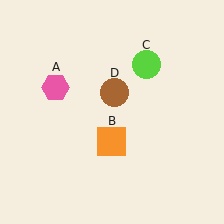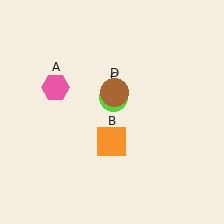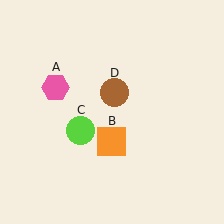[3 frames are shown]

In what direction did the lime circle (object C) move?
The lime circle (object C) moved down and to the left.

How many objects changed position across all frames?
1 object changed position: lime circle (object C).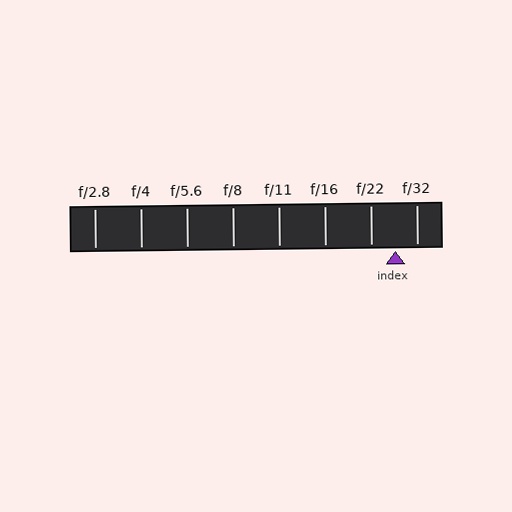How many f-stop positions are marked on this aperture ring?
There are 8 f-stop positions marked.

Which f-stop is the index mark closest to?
The index mark is closest to f/32.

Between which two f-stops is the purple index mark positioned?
The index mark is between f/22 and f/32.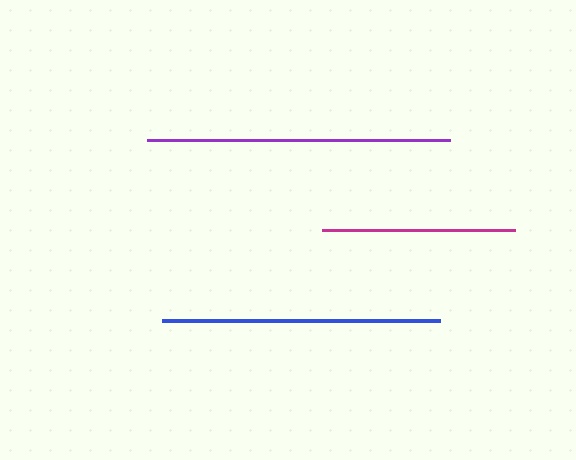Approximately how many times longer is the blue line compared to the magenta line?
The blue line is approximately 1.4 times the length of the magenta line.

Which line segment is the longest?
The purple line is the longest at approximately 302 pixels.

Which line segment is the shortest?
The magenta line is the shortest at approximately 193 pixels.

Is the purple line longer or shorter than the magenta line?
The purple line is longer than the magenta line.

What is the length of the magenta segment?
The magenta segment is approximately 193 pixels long.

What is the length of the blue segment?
The blue segment is approximately 279 pixels long.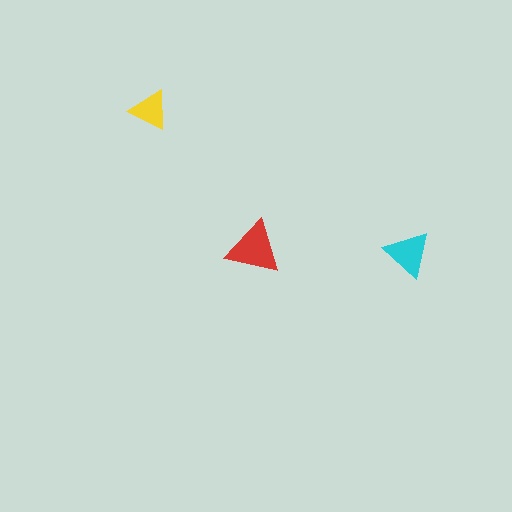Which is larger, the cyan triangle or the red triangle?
The red one.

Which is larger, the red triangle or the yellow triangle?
The red one.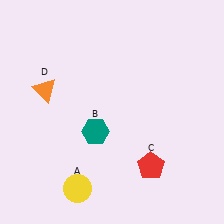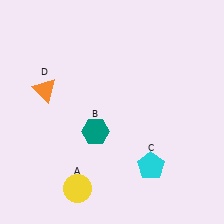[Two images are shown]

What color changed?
The pentagon (C) changed from red in Image 1 to cyan in Image 2.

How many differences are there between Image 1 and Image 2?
There is 1 difference between the two images.